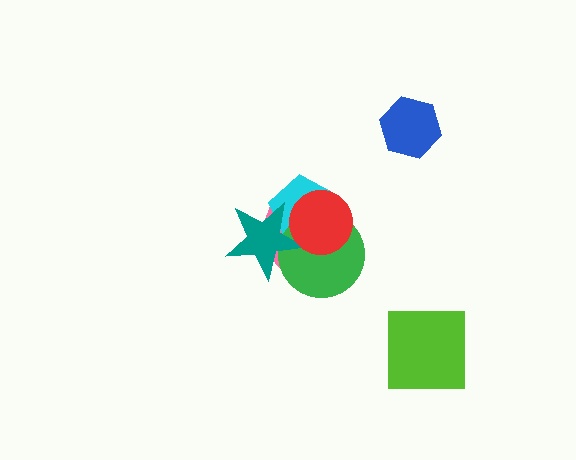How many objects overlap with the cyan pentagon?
4 objects overlap with the cyan pentagon.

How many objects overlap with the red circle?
4 objects overlap with the red circle.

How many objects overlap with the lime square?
0 objects overlap with the lime square.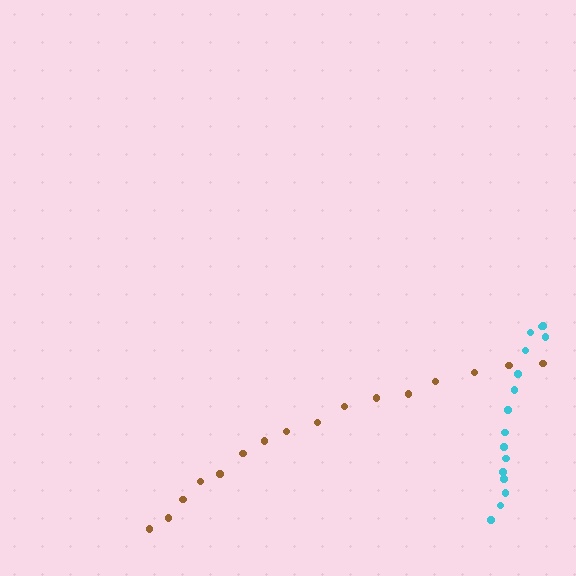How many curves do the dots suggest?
There are 2 distinct paths.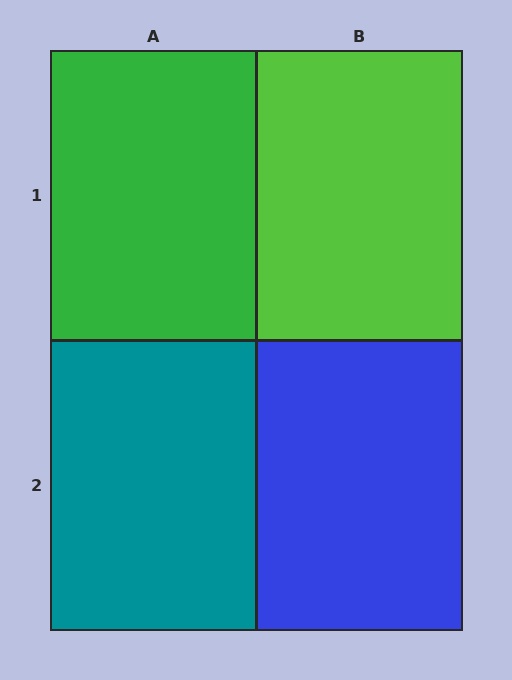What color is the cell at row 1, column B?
Lime.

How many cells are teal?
1 cell is teal.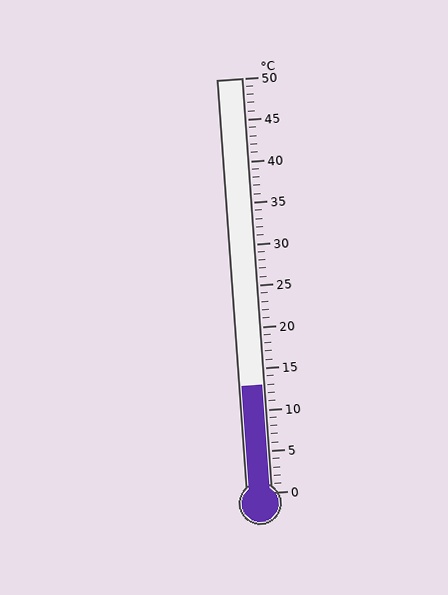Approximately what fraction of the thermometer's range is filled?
The thermometer is filled to approximately 25% of its range.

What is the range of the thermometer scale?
The thermometer scale ranges from 0°C to 50°C.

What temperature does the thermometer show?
The thermometer shows approximately 13°C.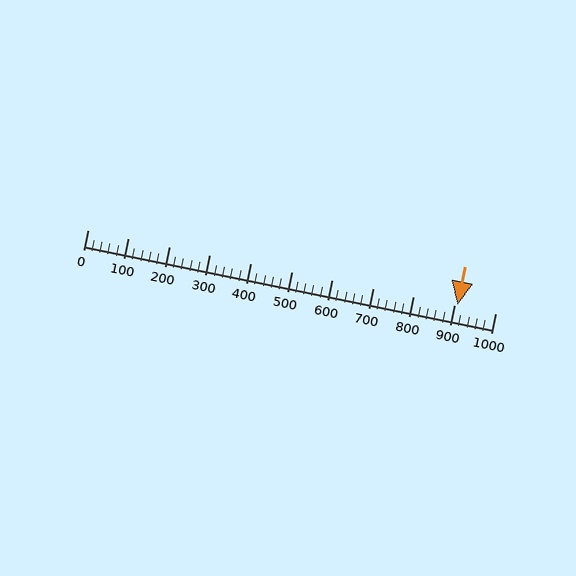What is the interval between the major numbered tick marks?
The major tick marks are spaced 100 units apart.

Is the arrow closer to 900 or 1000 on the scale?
The arrow is closer to 900.